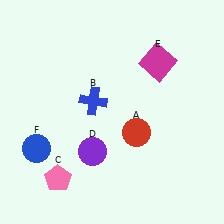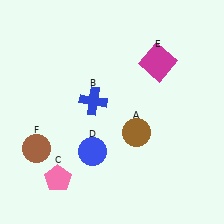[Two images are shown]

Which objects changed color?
A changed from red to brown. D changed from purple to blue. F changed from blue to brown.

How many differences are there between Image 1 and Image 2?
There are 3 differences between the two images.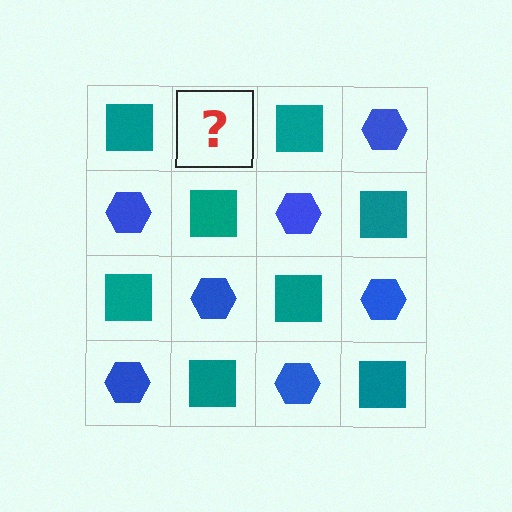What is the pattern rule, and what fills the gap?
The rule is that it alternates teal square and blue hexagon in a checkerboard pattern. The gap should be filled with a blue hexagon.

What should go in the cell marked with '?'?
The missing cell should contain a blue hexagon.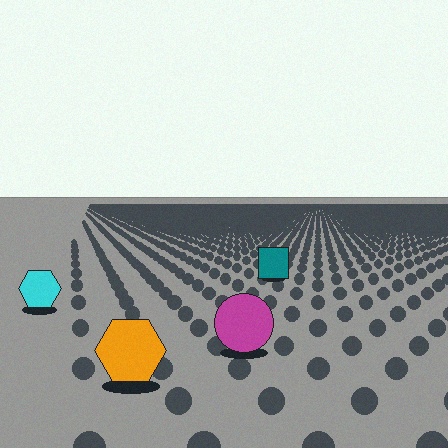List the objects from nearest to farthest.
From nearest to farthest: the orange hexagon, the magenta circle, the cyan hexagon, the teal square.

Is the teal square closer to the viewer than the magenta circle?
No. The magenta circle is closer — you can tell from the texture gradient: the ground texture is coarser near it.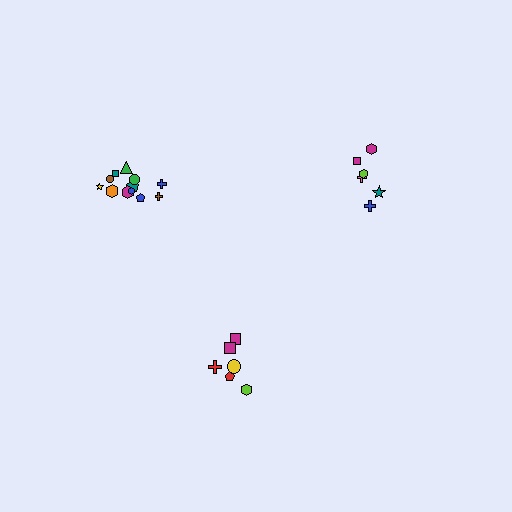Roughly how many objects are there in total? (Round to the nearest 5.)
Roughly 25 objects in total.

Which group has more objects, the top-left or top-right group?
The top-left group.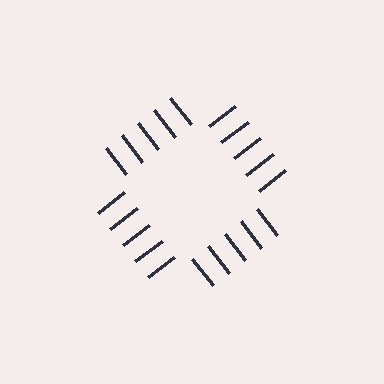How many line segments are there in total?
20 — 5 along each of the 4 edges.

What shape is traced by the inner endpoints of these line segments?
An illusory square — the line segments terminate on its edges but no continuous stroke is drawn.